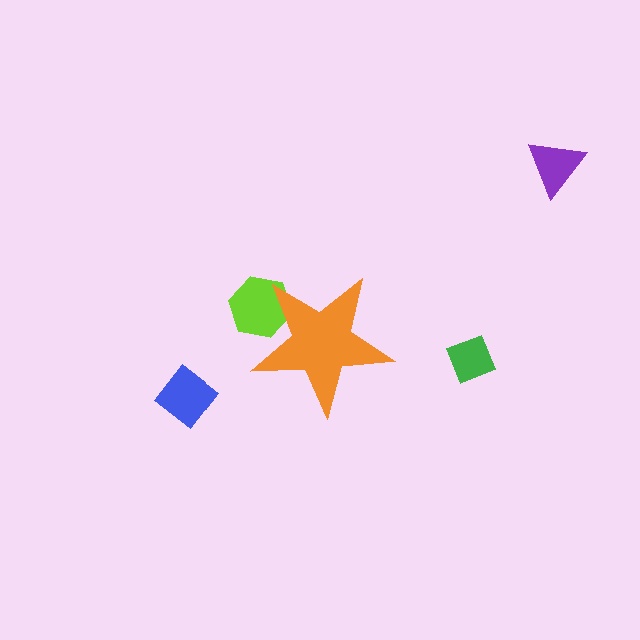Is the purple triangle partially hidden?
No, the purple triangle is fully visible.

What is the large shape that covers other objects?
An orange star.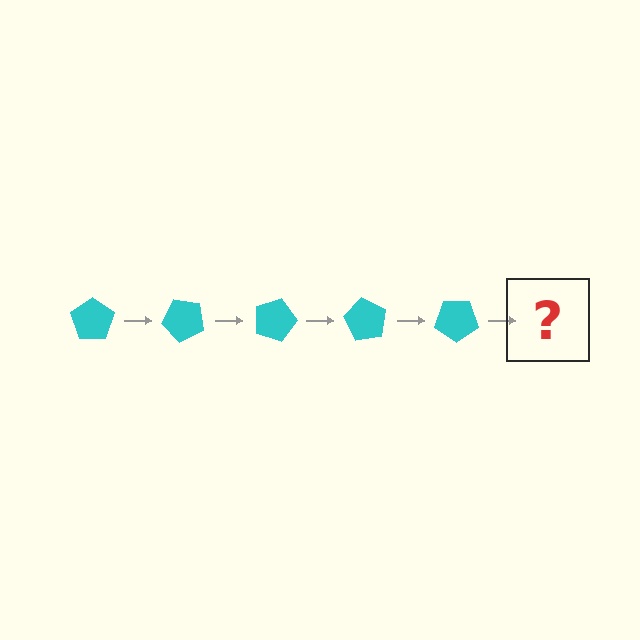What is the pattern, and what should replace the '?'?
The pattern is that the pentagon rotates 45 degrees each step. The '?' should be a cyan pentagon rotated 225 degrees.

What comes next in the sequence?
The next element should be a cyan pentagon rotated 225 degrees.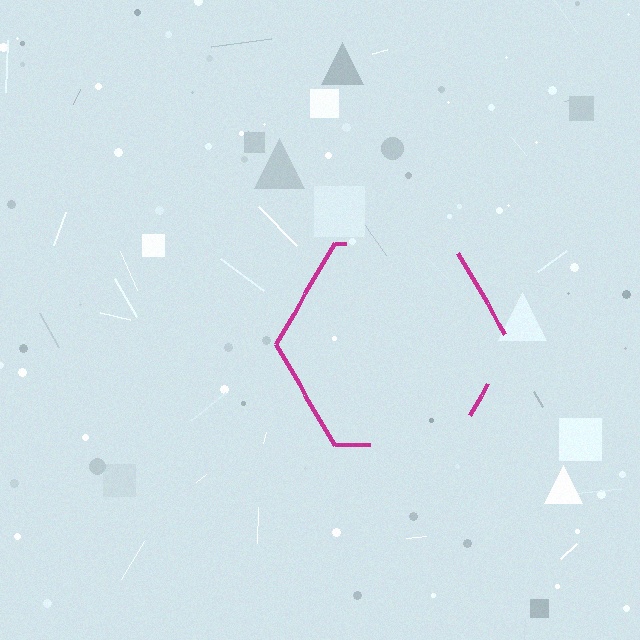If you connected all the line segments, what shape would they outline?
They would outline a hexagon.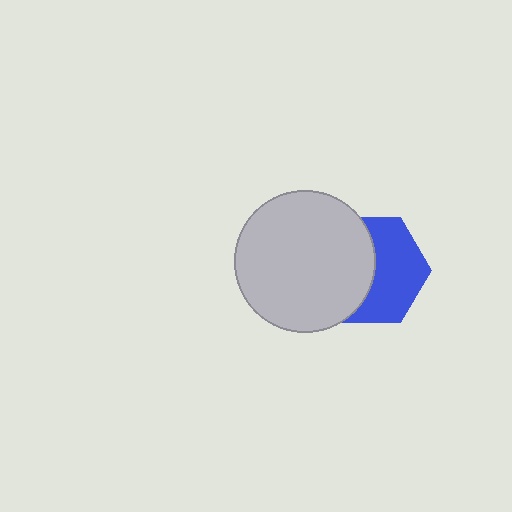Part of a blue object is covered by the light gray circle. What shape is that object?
It is a hexagon.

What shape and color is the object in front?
The object in front is a light gray circle.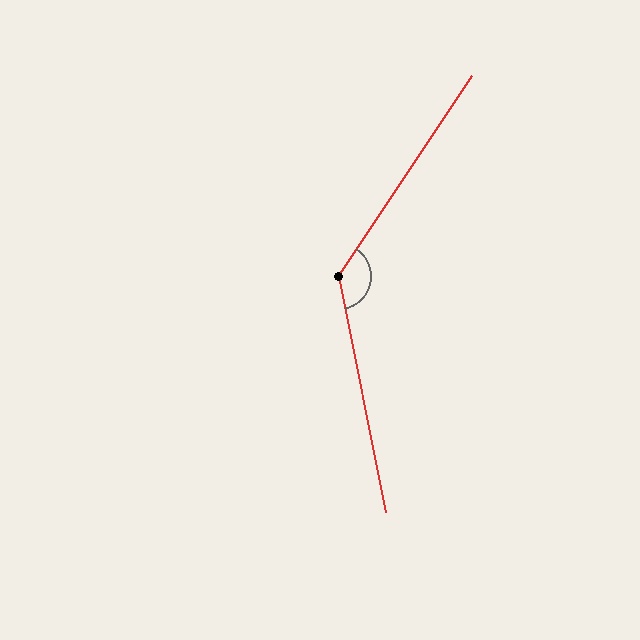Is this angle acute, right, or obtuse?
It is obtuse.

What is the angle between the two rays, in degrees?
Approximately 135 degrees.